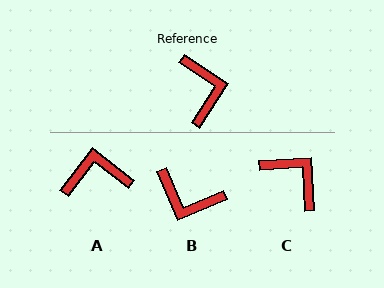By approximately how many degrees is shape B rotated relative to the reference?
Approximately 124 degrees clockwise.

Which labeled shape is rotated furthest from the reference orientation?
B, about 124 degrees away.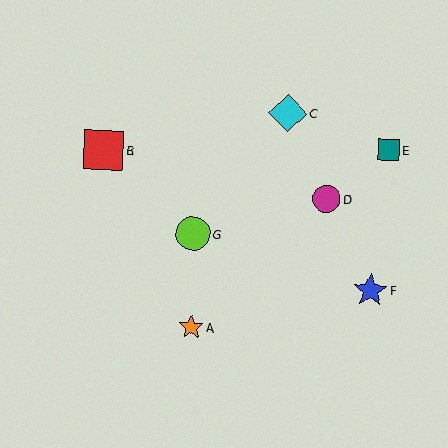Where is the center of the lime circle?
The center of the lime circle is at (193, 233).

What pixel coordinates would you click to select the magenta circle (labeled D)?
Click at (326, 199) to select the magenta circle D.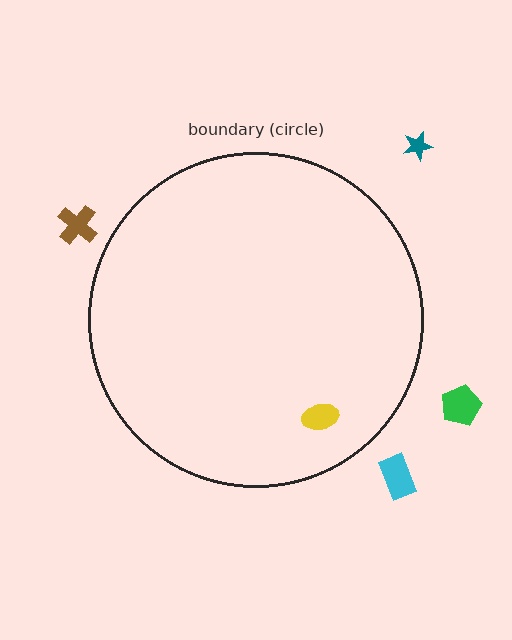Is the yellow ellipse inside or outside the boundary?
Inside.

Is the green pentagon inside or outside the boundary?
Outside.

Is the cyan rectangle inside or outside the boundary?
Outside.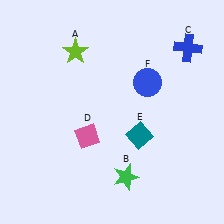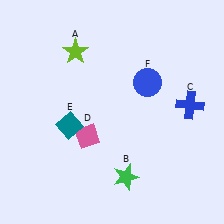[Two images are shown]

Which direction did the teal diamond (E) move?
The teal diamond (E) moved left.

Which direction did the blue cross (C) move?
The blue cross (C) moved down.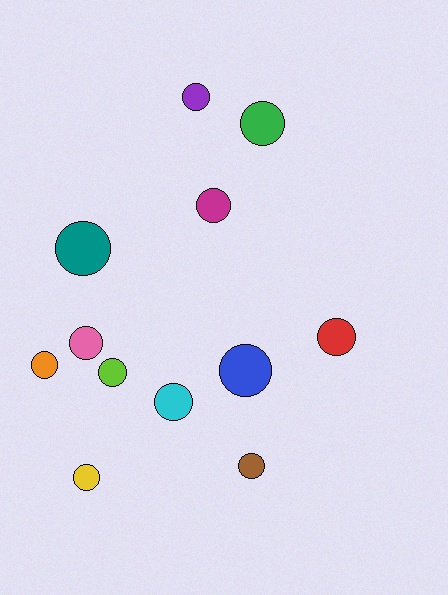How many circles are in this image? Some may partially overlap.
There are 12 circles.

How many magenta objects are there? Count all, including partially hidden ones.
There is 1 magenta object.